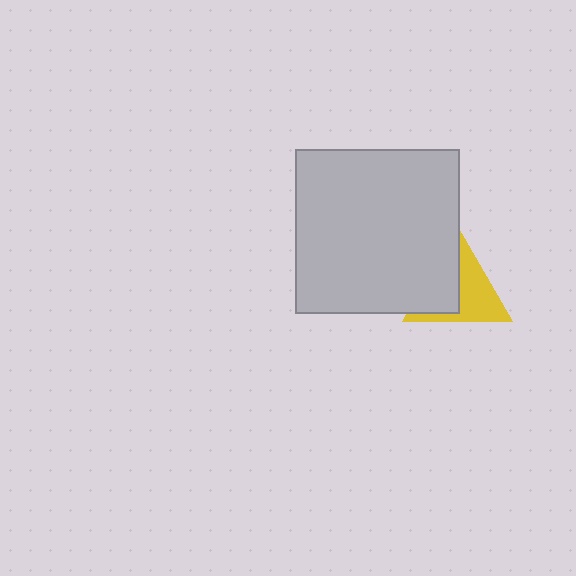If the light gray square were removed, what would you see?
You would see the complete yellow triangle.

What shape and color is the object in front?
The object in front is a light gray square.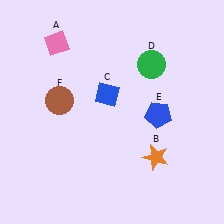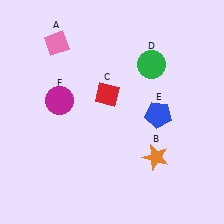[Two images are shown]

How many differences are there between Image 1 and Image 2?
There are 2 differences between the two images.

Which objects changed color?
C changed from blue to red. F changed from brown to magenta.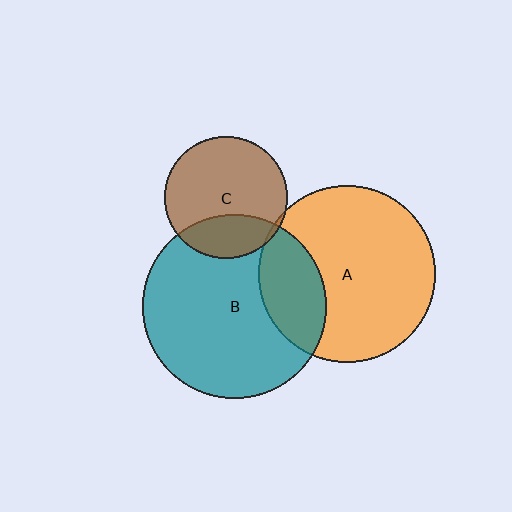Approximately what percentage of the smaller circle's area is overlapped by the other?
Approximately 25%.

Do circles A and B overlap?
Yes.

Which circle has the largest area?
Circle B (teal).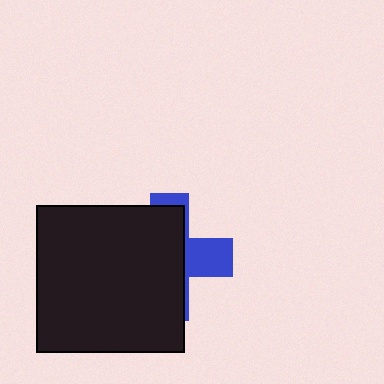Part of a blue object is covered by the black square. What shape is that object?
It is a cross.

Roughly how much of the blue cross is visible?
A small part of it is visible (roughly 31%).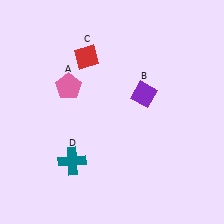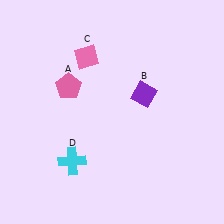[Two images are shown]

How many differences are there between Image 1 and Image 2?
There are 2 differences between the two images.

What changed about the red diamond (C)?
In Image 1, C is red. In Image 2, it changed to pink.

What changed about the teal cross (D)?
In Image 1, D is teal. In Image 2, it changed to cyan.